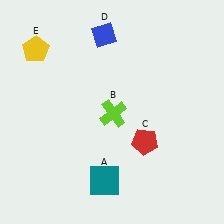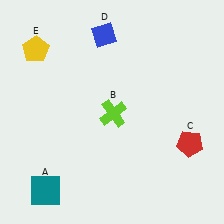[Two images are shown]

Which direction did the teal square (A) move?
The teal square (A) moved left.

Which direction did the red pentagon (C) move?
The red pentagon (C) moved right.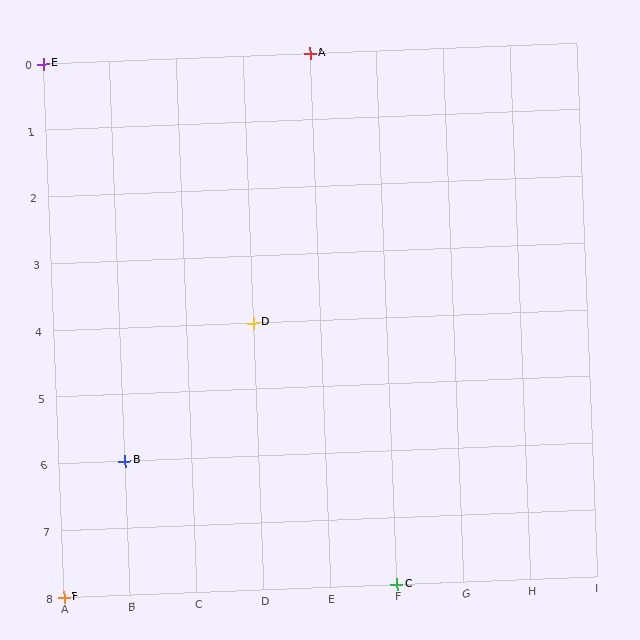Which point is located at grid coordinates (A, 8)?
Point F is at (A, 8).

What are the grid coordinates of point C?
Point C is at grid coordinates (F, 8).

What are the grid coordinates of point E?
Point E is at grid coordinates (A, 0).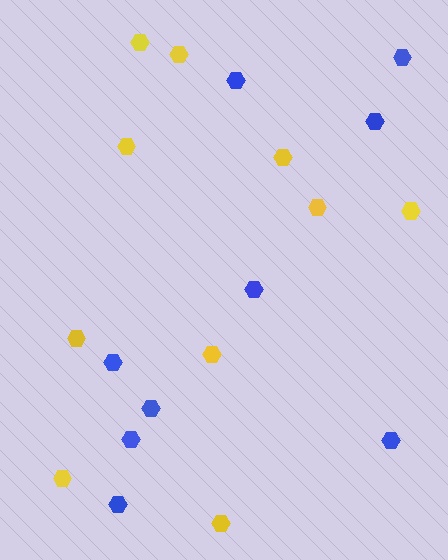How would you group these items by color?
There are 2 groups: one group of yellow hexagons (10) and one group of blue hexagons (9).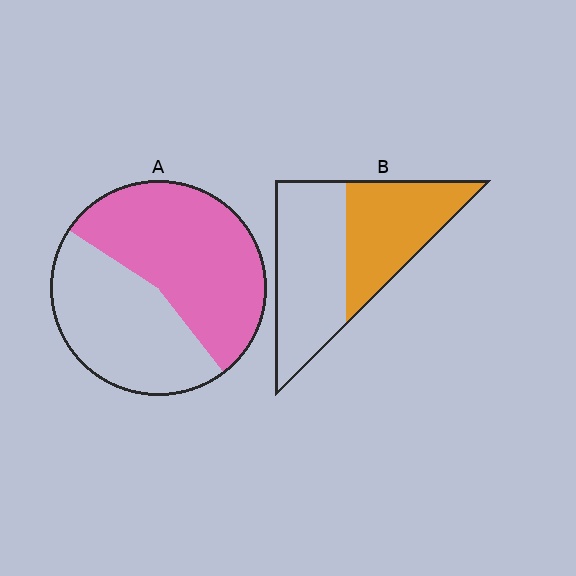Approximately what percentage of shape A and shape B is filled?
A is approximately 55% and B is approximately 45%.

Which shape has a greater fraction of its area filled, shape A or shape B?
Shape A.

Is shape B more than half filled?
No.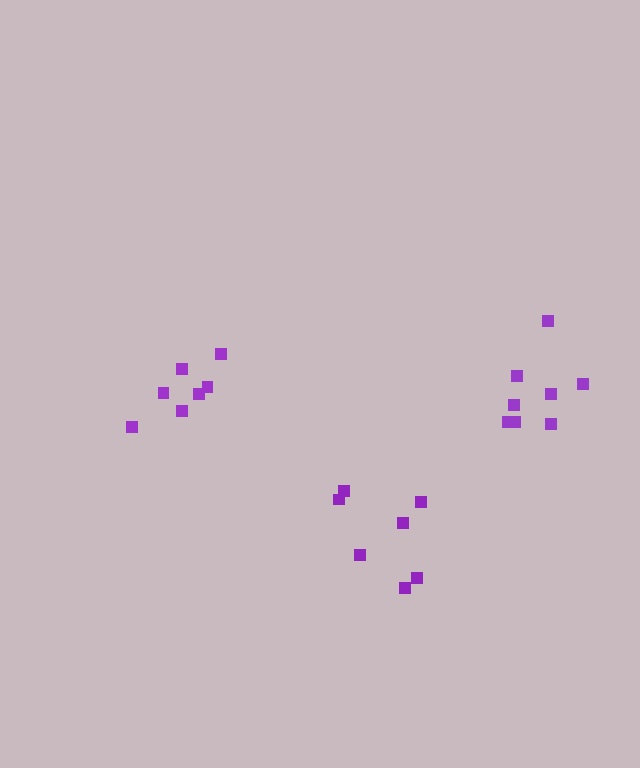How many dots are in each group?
Group 1: 7 dots, Group 2: 8 dots, Group 3: 7 dots (22 total).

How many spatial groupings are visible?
There are 3 spatial groupings.